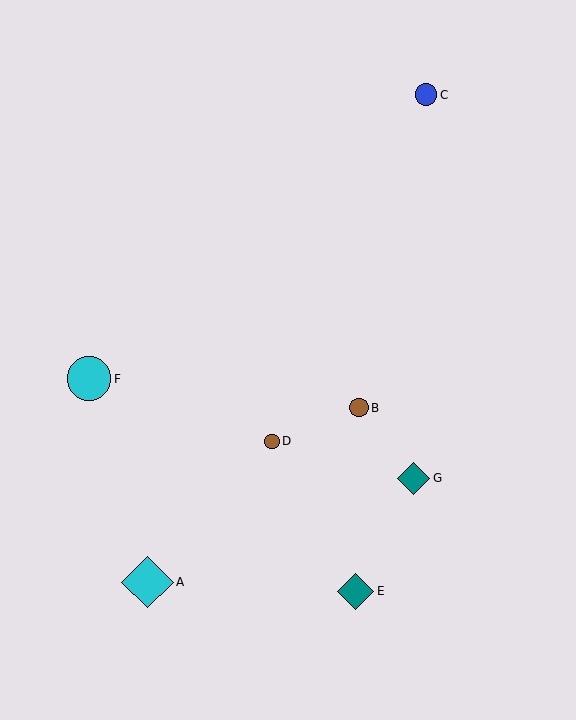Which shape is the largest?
The cyan diamond (labeled A) is the largest.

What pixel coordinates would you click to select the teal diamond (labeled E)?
Click at (356, 591) to select the teal diamond E.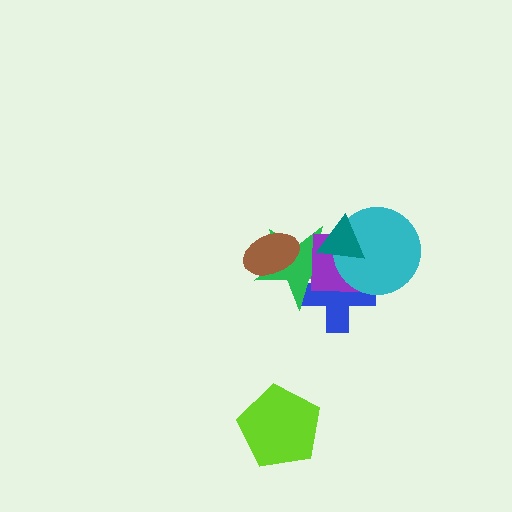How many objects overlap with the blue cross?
4 objects overlap with the blue cross.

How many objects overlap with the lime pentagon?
0 objects overlap with the lime pentagon.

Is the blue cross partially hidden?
Yes, it is partially covered by another shape.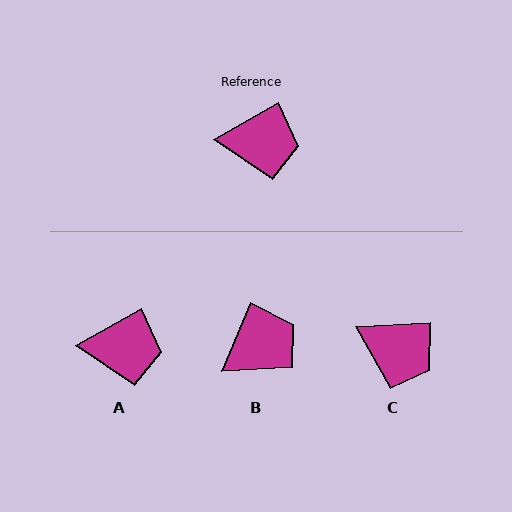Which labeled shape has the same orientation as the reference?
A.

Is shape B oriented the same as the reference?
No, it is off by about 38 degrees.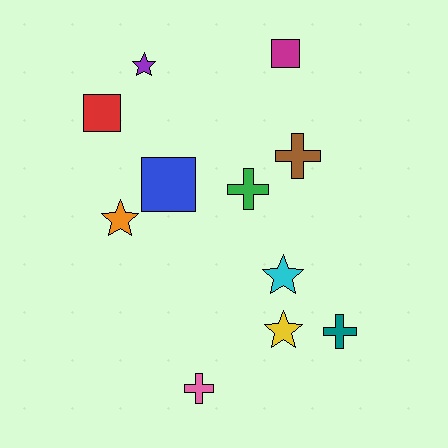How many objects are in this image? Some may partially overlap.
There are 11 objects.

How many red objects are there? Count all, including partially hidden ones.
There is 1 red object.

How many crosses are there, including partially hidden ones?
There are 4 crosses.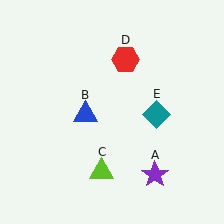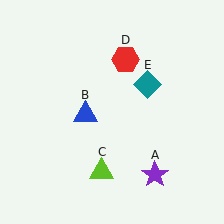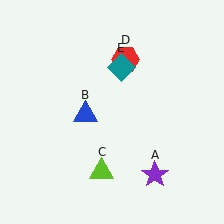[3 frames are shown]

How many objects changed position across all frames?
1 object changed position: teal diamond (object E).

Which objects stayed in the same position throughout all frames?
Purple star (object A) and blue triangle (object B) and lime triangle (object C) and red hexagon (object D) remained stationary.